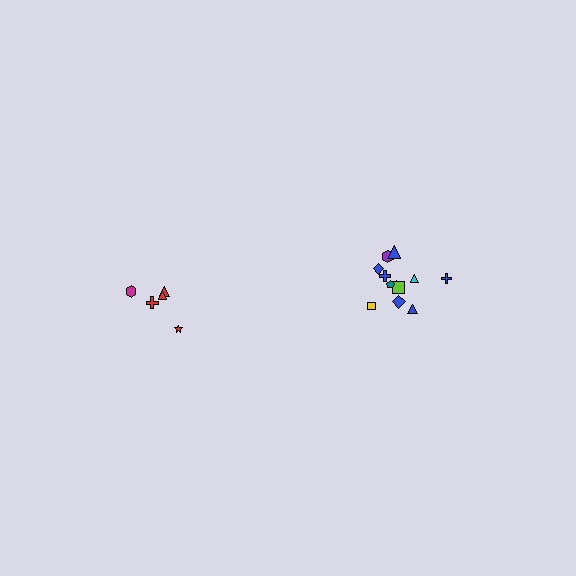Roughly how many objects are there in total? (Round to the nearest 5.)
Roughly 15 objects in total.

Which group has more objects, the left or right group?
The right group.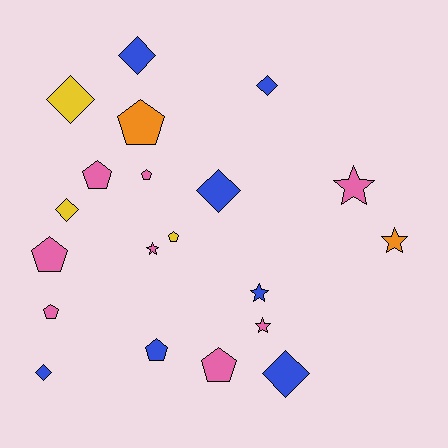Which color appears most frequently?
Pink, with 8 objects.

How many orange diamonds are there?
There are no orange diamonds.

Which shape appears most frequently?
Pentagon, with 8 objects.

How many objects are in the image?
There are 20 objects.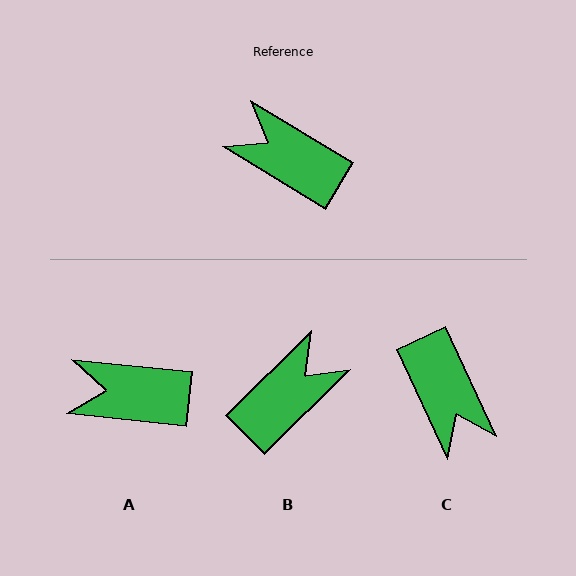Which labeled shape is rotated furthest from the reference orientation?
C, about 146 degrees away.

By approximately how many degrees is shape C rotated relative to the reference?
Approximately 146 degrees counter-clockwise.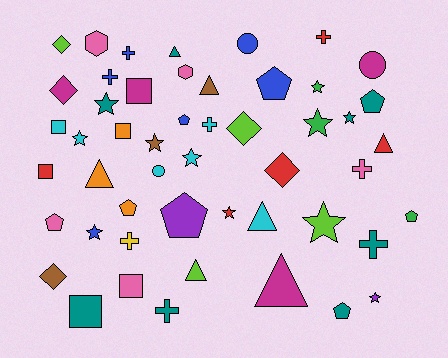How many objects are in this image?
There are 50 objects.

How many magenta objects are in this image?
There are 4 magenta objects.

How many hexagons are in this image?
There are 2 hexagons.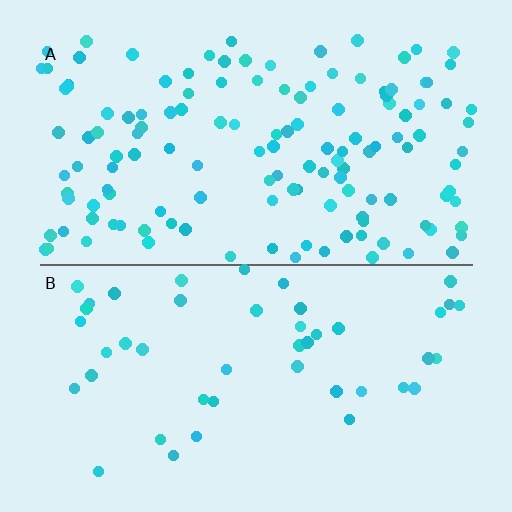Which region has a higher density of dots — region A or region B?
A (the top).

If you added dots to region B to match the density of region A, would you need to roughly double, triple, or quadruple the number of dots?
Approximately triple.